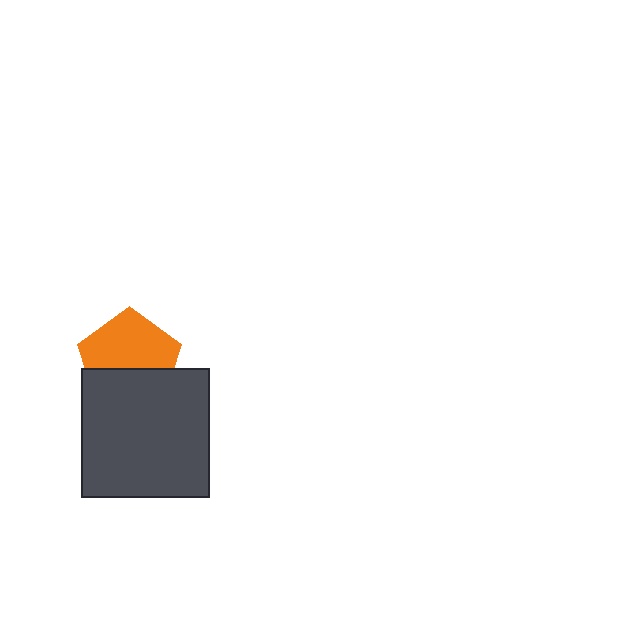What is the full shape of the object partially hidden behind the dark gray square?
The partially hidden object is an orange pentagon.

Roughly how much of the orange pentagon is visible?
About half of it is visible (roughly 58%).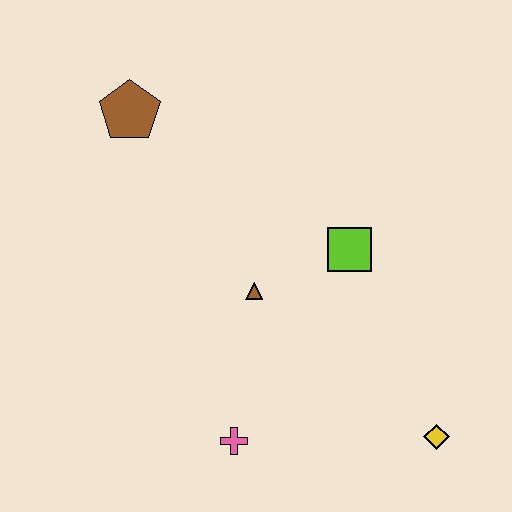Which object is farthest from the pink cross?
The brown pentagon is farthest from the pink cross.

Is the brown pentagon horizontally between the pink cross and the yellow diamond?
No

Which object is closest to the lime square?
The brown triangle is closest to the lime square.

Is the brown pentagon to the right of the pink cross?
No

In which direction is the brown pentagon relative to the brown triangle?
The brown pentagon is above the brown triangle.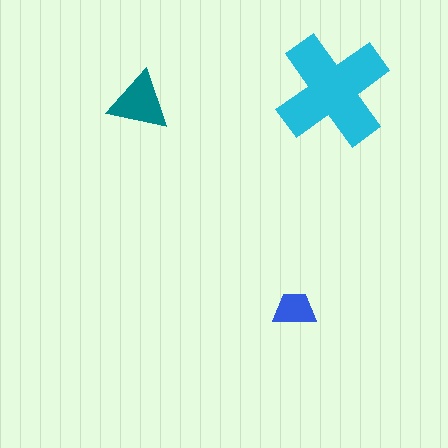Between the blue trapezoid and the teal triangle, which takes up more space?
The teal triangle.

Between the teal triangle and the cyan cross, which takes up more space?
The cyan cross.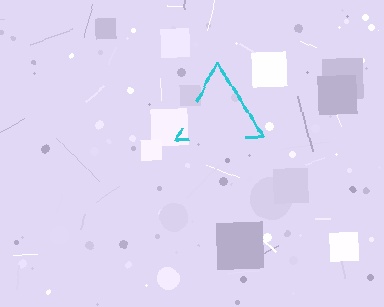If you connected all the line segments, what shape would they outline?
They would outline a triangle.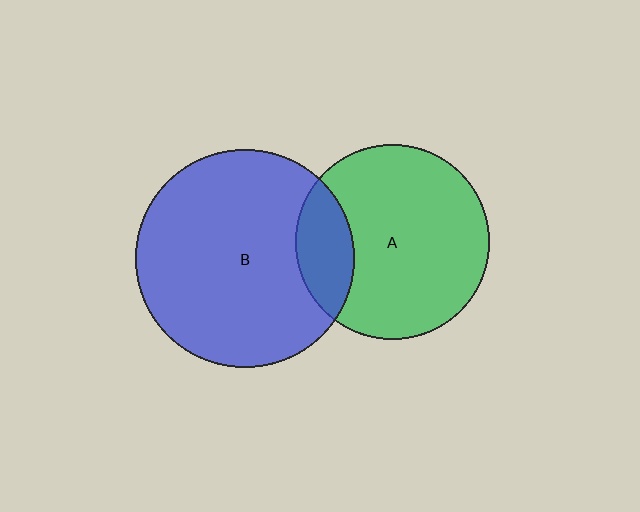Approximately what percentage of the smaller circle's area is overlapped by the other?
Approximately 20%.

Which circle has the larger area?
Circle B (blue).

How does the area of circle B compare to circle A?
Approximately 1.3 times.